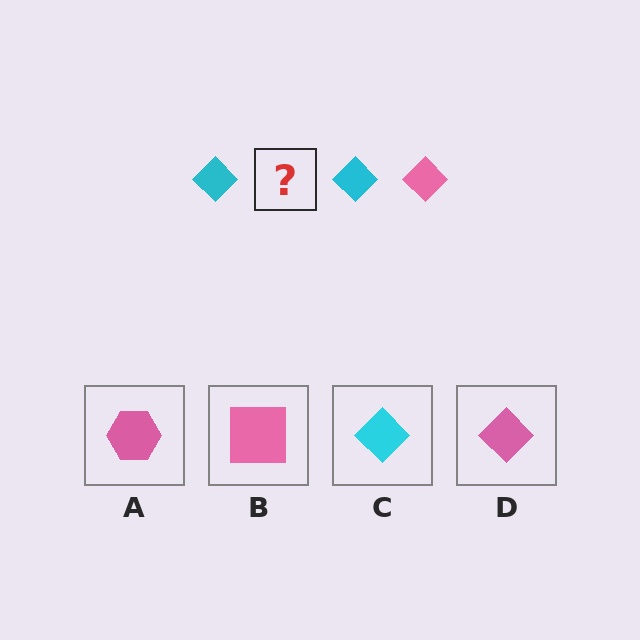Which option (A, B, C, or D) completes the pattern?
D.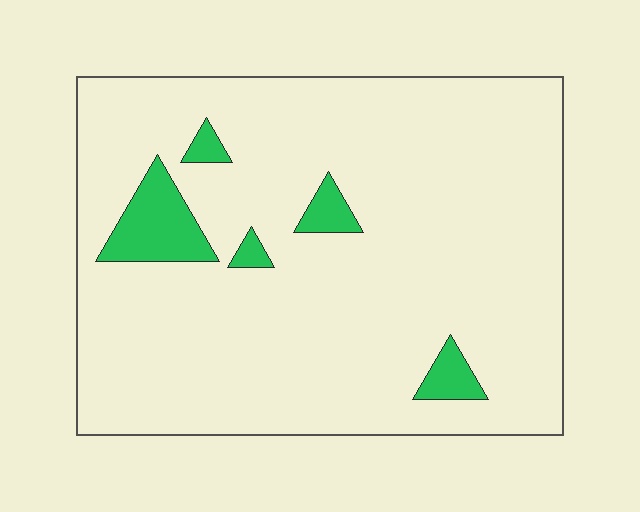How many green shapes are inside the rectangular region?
5.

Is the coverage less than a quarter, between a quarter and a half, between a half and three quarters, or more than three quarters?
Less than a quarter.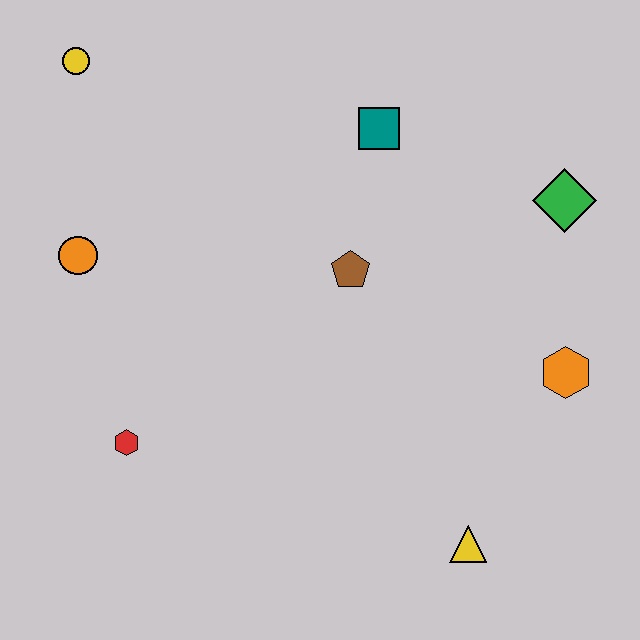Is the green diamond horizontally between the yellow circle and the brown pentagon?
No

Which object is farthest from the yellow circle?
The yellow triangle is farthest from the yellow circle.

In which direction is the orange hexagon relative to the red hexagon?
The orange hexagon is to the right of the red hexagon.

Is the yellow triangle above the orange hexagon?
No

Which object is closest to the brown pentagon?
The teal square is closest to the brown pentagon.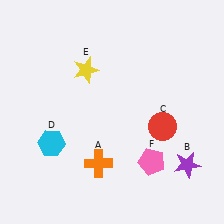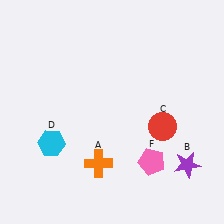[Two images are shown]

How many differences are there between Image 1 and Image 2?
There is 1 difference between the two images.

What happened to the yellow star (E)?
The yellow star (E) was removed in Image 2. It was in the top-left area of Image 1.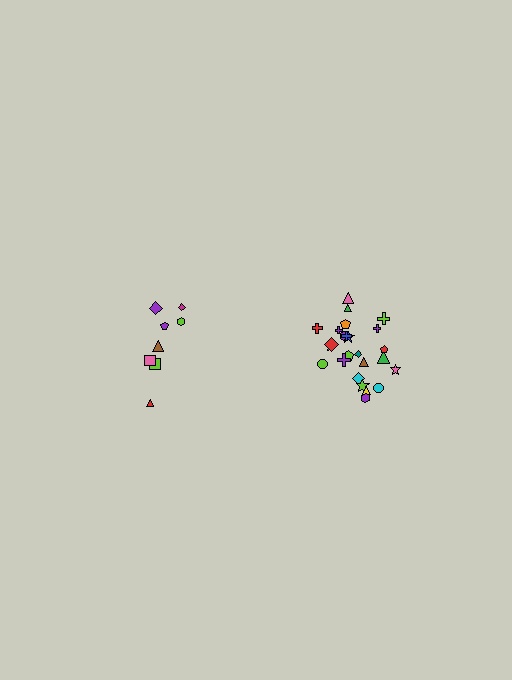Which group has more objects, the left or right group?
The right group.